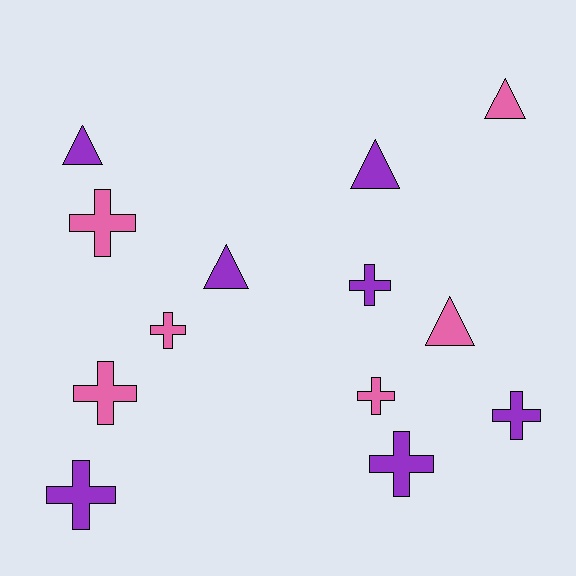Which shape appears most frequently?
Cross, with 8 objects.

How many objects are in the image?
There are 13 objects.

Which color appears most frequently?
Purple, with 7 objects.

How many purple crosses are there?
There are 4 purple crosses.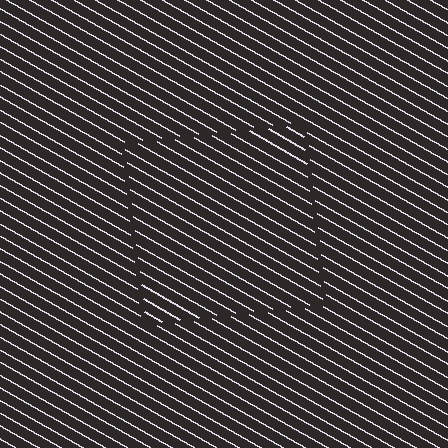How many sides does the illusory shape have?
4 sides — the line-ends trace a square.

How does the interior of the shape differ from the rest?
The interior of the shape contains the same grating, shifted by half a period — the contour is defined by the phase discontinuity where line-ends from the inner and outer gratings abut.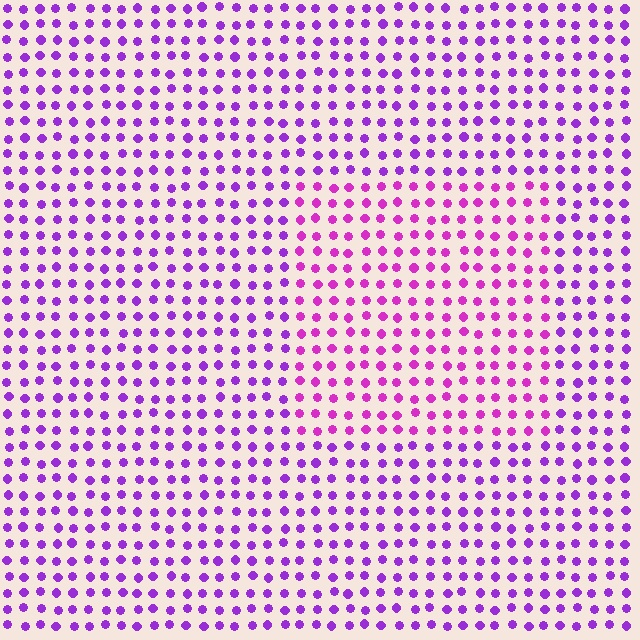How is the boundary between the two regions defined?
The boundary is defined purely by a slight shift in hue (about 27 degrees). Spacing, size, and orientation are identical on both sides.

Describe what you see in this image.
The image is filled with small purple elements in a uniform arrangement. A rectangle-shaped region is visible where the elements are tinted to a slightly different hue, forming a subtle color boundary.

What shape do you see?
I see a rectangle.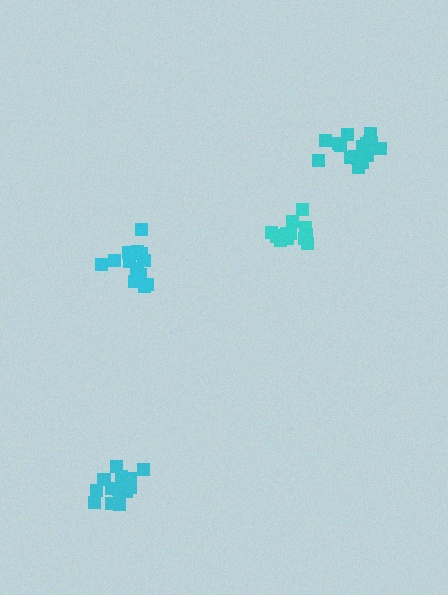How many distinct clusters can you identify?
There are 4 distinct clusters.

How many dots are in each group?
Group 1: 17 dots, Group 2: 16 dots, Group 3: 13 dots, Group 4: 15 dots (61 total).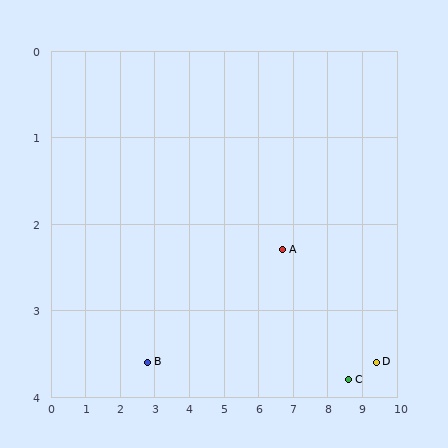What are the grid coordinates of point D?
Point D is at approximately (9.4, 3.6).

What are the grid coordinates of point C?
Point C is at approximately (8.6, 3.8).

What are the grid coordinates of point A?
Point A is at approximately (6.7, 2.3).